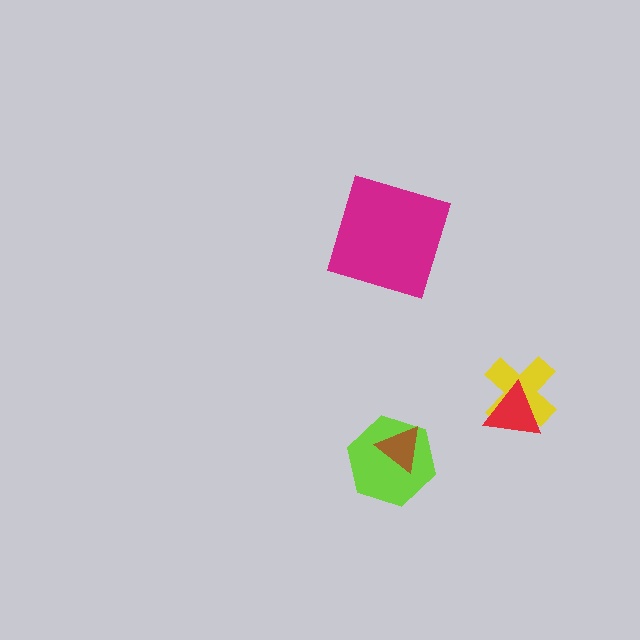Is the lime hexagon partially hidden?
Yes, it is partially covered by another shape.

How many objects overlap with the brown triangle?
1 object overlaps with the brown triangle.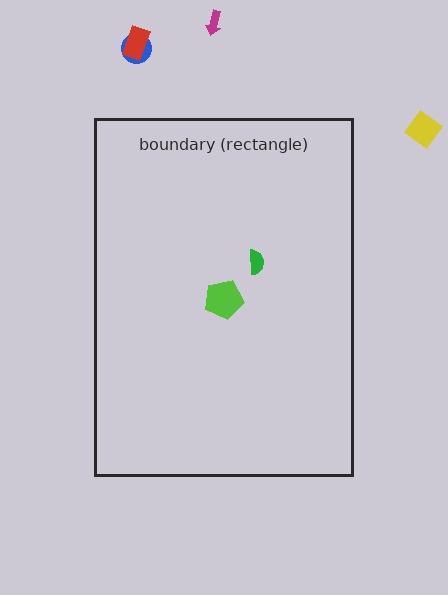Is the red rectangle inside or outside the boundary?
Outside.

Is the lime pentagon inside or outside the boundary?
Inside.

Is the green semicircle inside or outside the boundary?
Inside.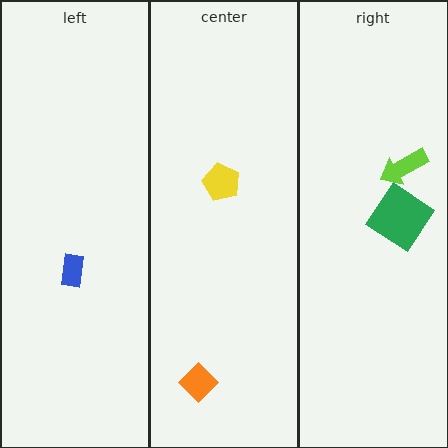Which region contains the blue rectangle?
The left region.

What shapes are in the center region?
The yellow pentagon, the orange diamond.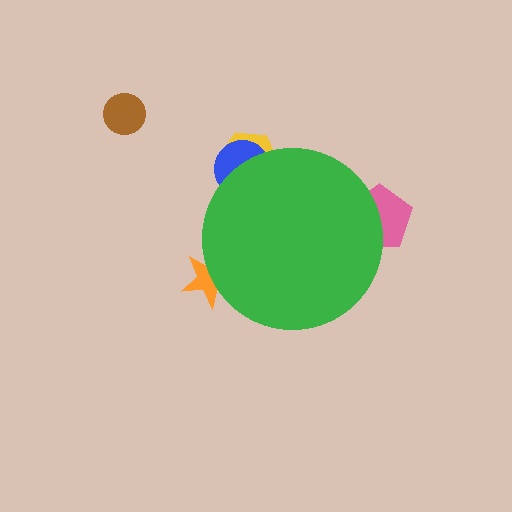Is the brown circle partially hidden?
No, the brown circle is fully visible.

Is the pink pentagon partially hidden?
Yes, the pink pentagon is partially hidden behind the green circle.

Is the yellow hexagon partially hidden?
Yes, the yellow hexagon is partially hidden behind the green circle.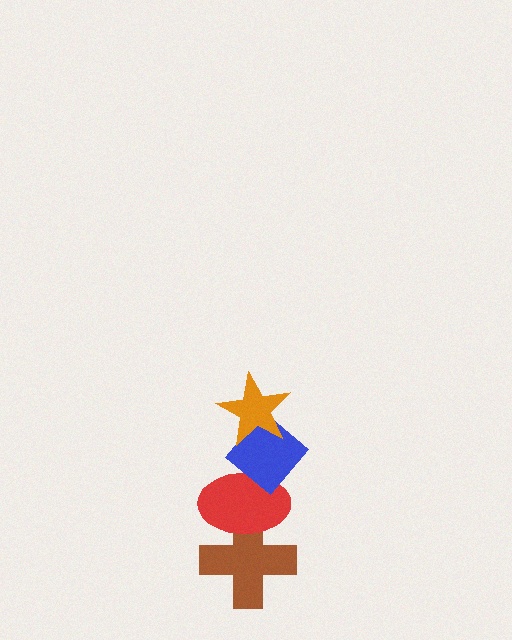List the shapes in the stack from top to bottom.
From top to bottom: the orange star, the blue diamond, the red ellipse, the brown cross.